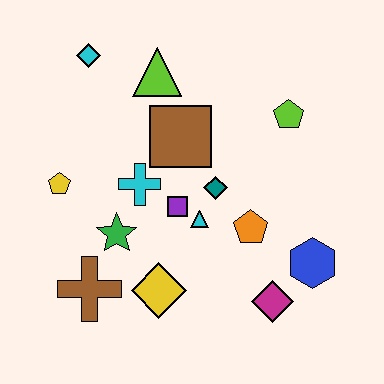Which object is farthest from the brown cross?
The lime pentagon is farthest from the brown cross.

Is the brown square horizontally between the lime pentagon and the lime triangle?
Yes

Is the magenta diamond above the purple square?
No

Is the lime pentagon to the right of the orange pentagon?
Yes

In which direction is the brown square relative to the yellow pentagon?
The brown square is to the right of the yellow pentagon.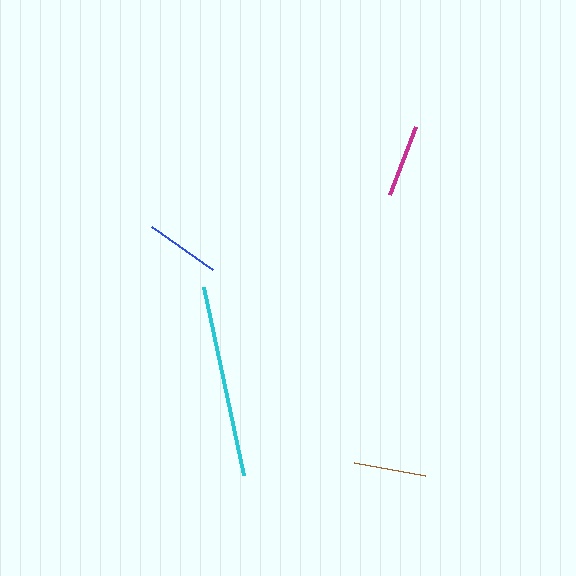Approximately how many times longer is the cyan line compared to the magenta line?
The cyan line is approximately 2.6 times the length of the magenta line.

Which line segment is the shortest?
The brown line is the shortest at approximately 72 pixels.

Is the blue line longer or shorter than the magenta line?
The blue line is longer than the magenta line.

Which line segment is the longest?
The cyan line is the longest at approximately 192 pixels.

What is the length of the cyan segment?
The cyan segment is approximately 192 pixels long.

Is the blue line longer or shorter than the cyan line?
The cyan line is longer than the blue line.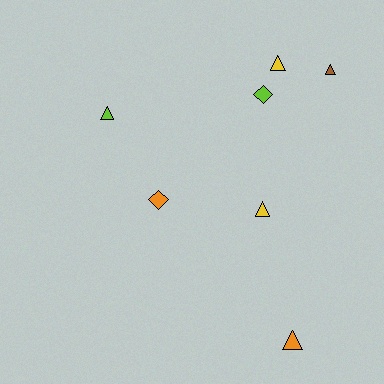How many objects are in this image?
There are 7 objects.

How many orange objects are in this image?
There are 2 orange objects.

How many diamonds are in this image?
There are 2 diamonds.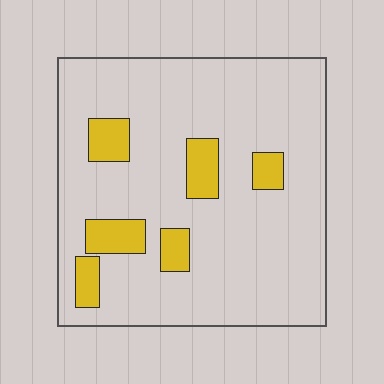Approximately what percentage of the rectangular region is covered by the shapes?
Approximately 15%.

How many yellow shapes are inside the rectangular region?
6.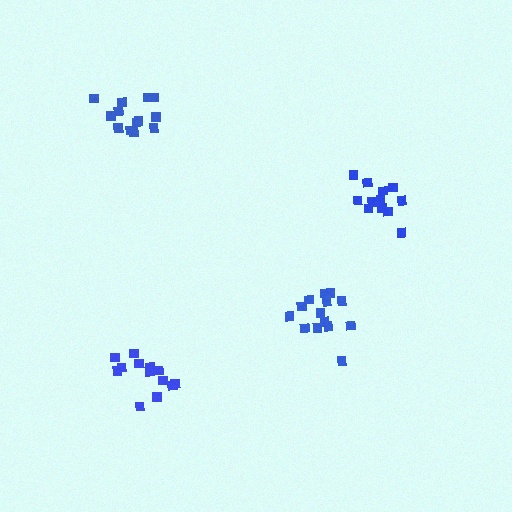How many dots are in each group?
Group 1: 13 dots, Group 2: 12 dots, Group 3: 14 dots, Group 4: 13 dots (52 total).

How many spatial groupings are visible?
There are 4 spatial groupings.